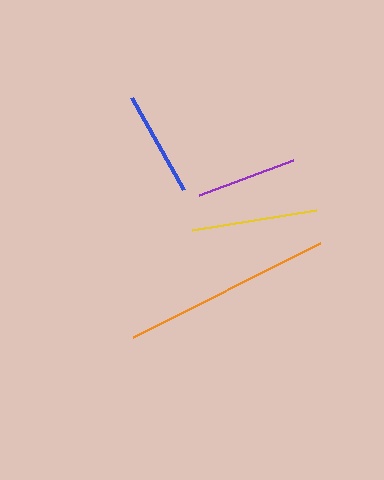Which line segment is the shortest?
The purple line is the shortest at approximately 100 pixels.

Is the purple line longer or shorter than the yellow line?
The yellow line is longer than the purple line.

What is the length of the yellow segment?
The yellow segment is approximately 125 pixels long.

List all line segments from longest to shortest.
From longest to shortest: orange, yellow, blue, purple.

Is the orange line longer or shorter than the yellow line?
The orange line is longer than the yellow line.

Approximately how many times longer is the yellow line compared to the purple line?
The yellow line is approximately 1.2 times the length of the purple line.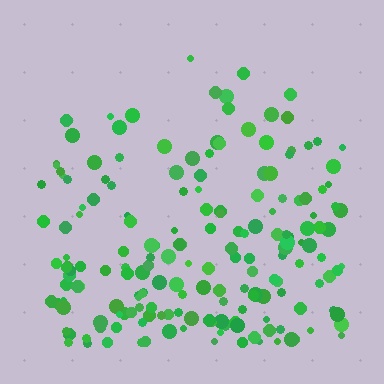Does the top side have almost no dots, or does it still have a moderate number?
Still a moderate number, just noticeably fewer than the bottom.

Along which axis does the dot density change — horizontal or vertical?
Vertical.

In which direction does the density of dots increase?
From top to bottom, with the bottom side densest.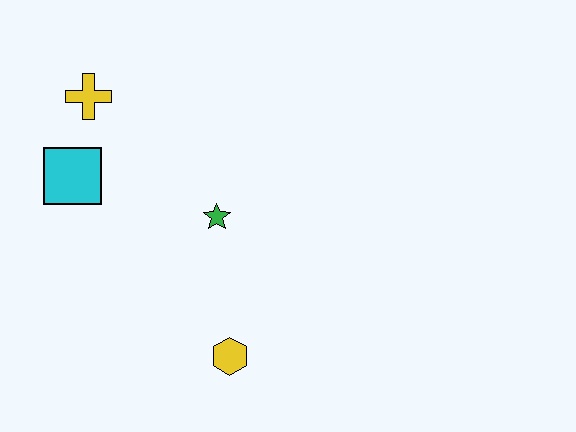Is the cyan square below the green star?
No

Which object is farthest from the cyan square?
The yellow hexagon is farthest from the cyan square.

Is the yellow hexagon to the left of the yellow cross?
No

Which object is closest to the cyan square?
The yellow cross is closest to the cyan square.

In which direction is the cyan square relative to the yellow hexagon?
The cyan square is above the yellow hexagon.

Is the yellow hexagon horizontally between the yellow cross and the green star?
No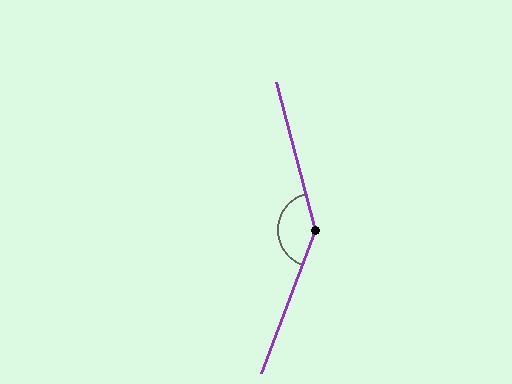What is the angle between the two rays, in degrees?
Approximately 145 degrees.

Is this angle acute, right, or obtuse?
It is obtuse.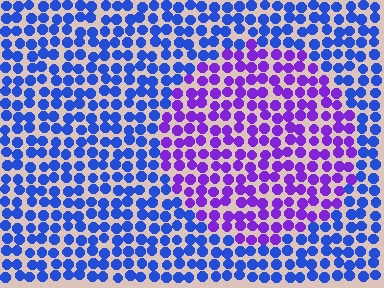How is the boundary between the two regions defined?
The boundary is defined purely by a slight shift in hue (about 46 degrees). Spacing, size, and orientation are identical on both sides.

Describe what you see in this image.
The image is filled with small blue elements in a uniform arrangement. A circle-shaped region is visible where the elements are tinted to a slightly different hue, forming a subtle color boundary.